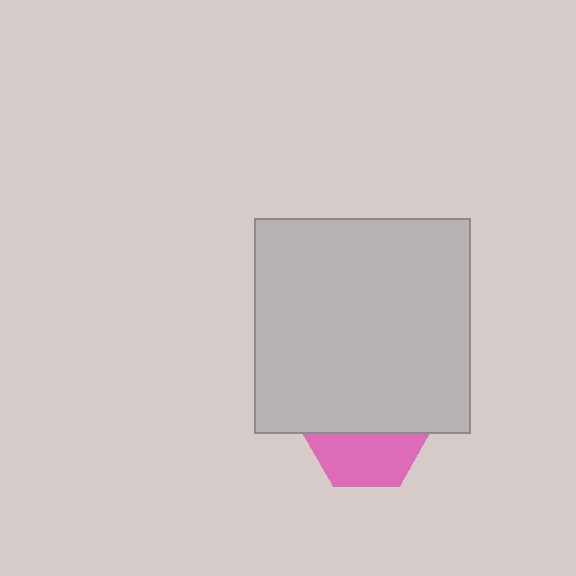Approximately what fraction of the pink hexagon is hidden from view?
Roughly 55% of the pink hexagon is hidden behind the light gray square.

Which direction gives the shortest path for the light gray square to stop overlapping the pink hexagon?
Moving up gives the shortest separation.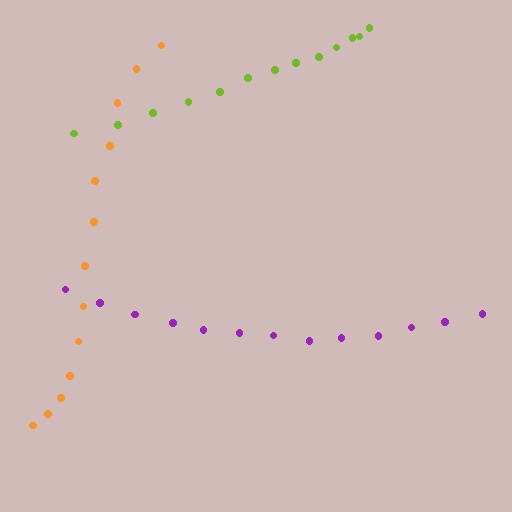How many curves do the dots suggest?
There are 3 distinct paths.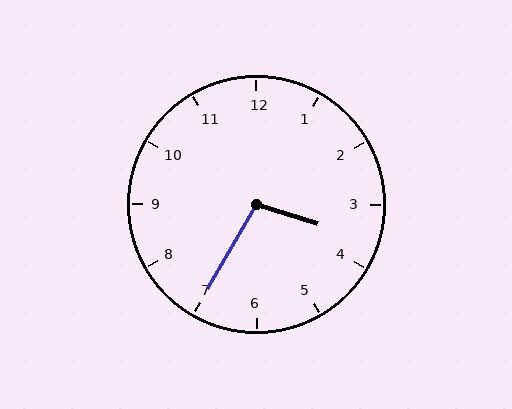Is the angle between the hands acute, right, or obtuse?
It is obtuse.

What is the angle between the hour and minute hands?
Approximately 102 degrees.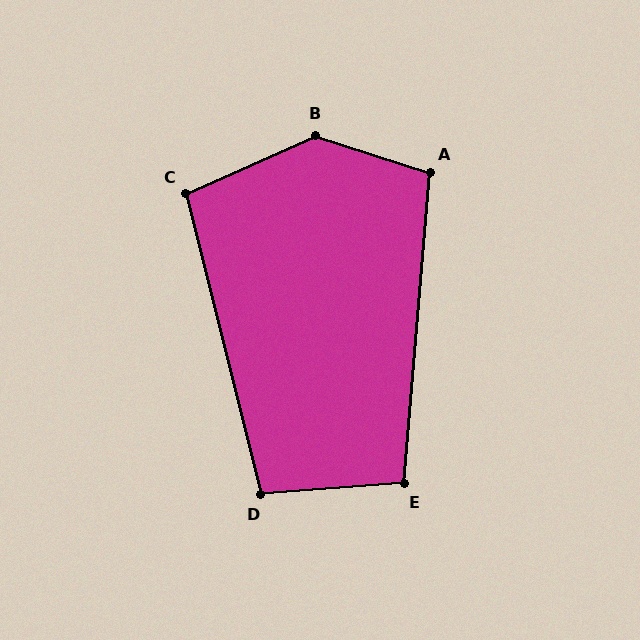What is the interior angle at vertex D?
Approximately 100 degrees (obtuse).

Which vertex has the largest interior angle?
B, at approximately 138 degrees.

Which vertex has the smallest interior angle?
E, at approximately 99 degrees.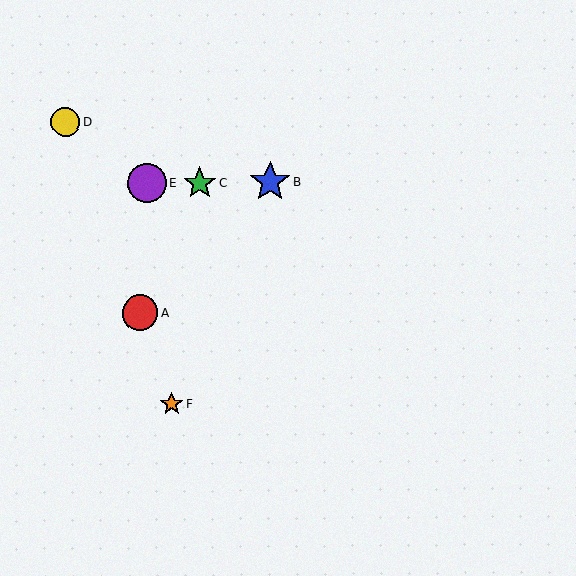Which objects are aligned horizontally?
Objects B, C, E are aligned horizontally.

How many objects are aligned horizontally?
3 objects (B, C, E) are aligned horizontally.